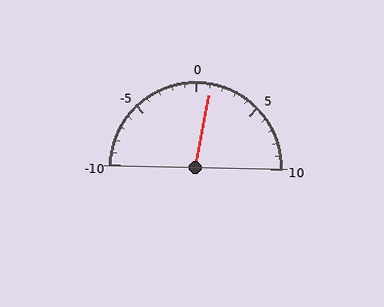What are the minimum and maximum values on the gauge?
The gauge ranges from -10 to 10.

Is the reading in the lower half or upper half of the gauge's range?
The reading is in the upper half of the range (-10 to 10).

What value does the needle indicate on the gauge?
The needle indicates approximately 1.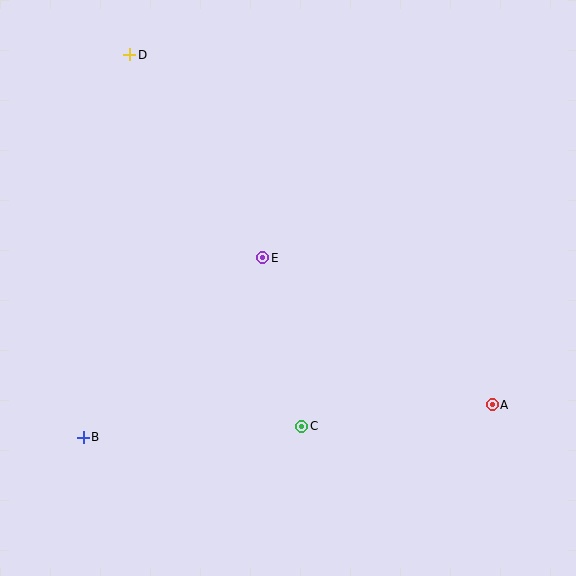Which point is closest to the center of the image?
Point E at (263, 258) is closest to the center.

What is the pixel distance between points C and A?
The distance between C and A is 192 pixels.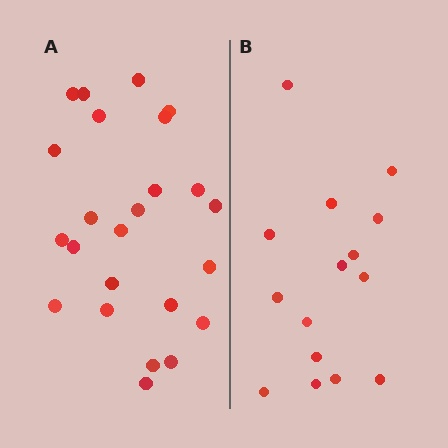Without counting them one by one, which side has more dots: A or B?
Region A (the left region) has more dots.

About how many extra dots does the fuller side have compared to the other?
Region A has roughly 8 or so more dots than region B.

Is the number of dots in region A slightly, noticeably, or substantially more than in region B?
Region A has substantially more. The ratio is roughly 1.6 to 1.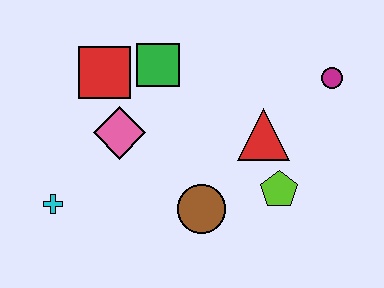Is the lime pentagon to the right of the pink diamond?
Yes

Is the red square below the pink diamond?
No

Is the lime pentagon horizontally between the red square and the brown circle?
No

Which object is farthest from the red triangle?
The cyan cross is farthest from the red triangle.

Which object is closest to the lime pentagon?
The red triangle is closest to the lime pentagon.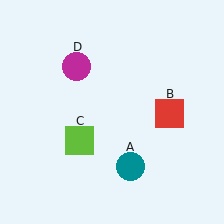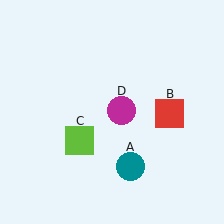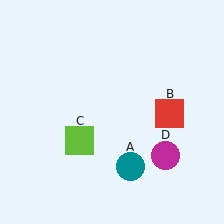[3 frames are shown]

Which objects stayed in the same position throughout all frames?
Teal circle (object A) and red square (object B) and lime square (object C) remained stationary.